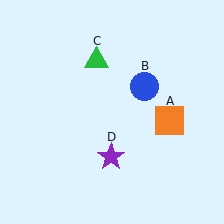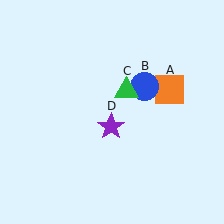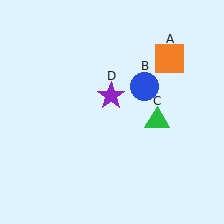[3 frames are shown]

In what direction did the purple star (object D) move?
The purple star (object D) moved up.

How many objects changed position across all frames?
3 objects changed position: orange square (object A), green triangle (object C), purple star (object D).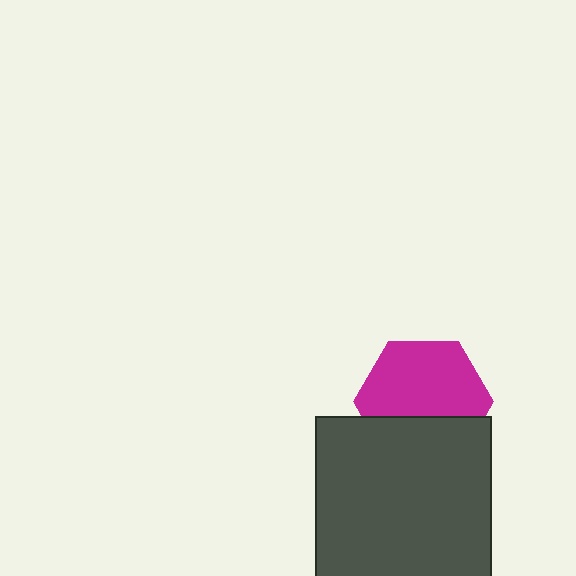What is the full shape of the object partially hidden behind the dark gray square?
The partially hidden object is a magenta hexagon.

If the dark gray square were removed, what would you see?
You would see the complete magenta hexagon.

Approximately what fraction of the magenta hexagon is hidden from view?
Roughly 36% of the magenta hexagon is hidden behind the dark gray square.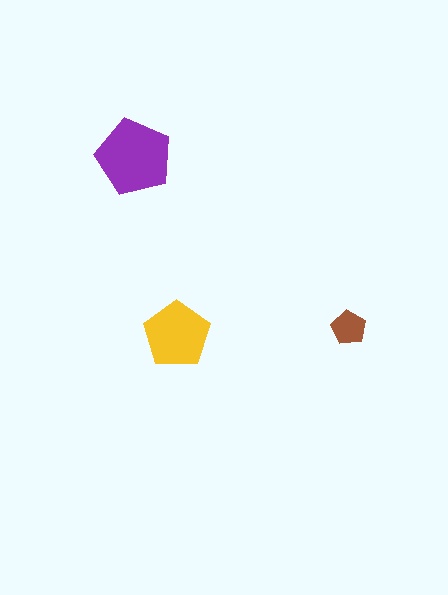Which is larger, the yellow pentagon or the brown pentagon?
The yellow one.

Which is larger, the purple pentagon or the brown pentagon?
The purple one.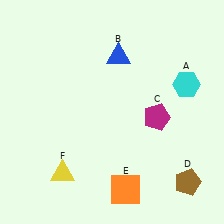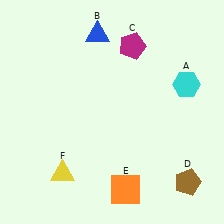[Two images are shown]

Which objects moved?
The objects that moved are: the blue triangle (B), the magenta pentagon (C).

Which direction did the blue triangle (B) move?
The blue triangle (B) moved up.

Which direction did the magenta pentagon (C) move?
The magenta pentagon (C) moved up.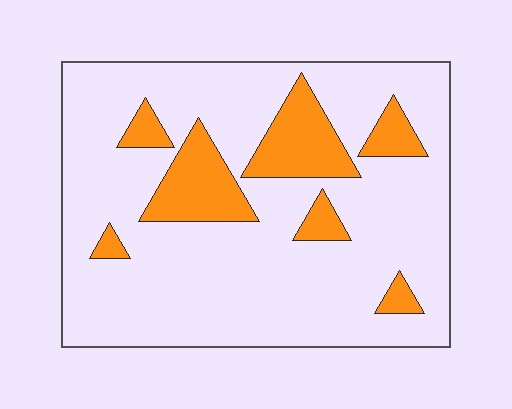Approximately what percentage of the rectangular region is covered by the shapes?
Approximately 20%.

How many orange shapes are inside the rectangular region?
7.